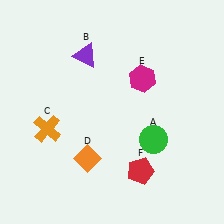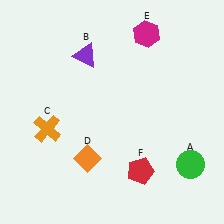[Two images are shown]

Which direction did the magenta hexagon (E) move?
The magenta hexagon (E) moved up.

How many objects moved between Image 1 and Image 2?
2 objects moved between the two images.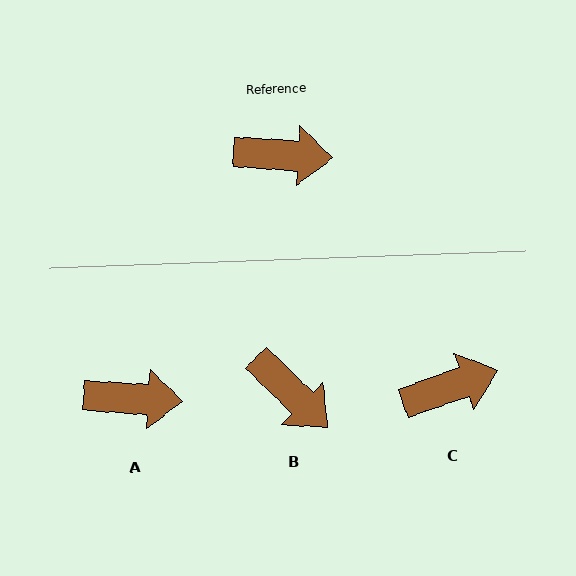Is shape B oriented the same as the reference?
No, it is off by about 41 degrees.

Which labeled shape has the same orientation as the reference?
A.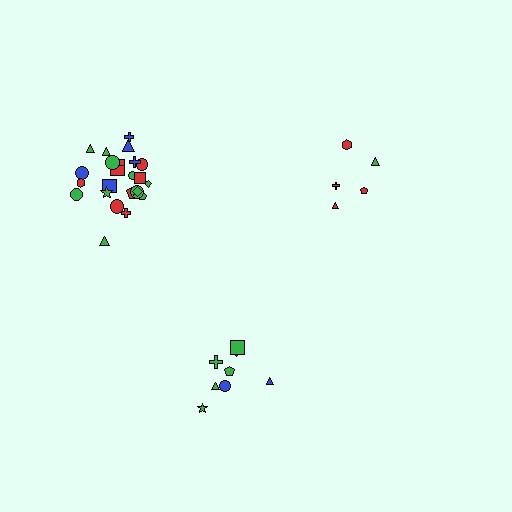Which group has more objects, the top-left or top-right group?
The top-left group.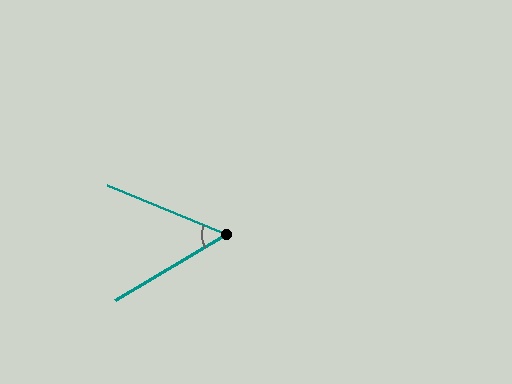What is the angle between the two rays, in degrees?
Approximately 53 degrees.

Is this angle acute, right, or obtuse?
It is acute.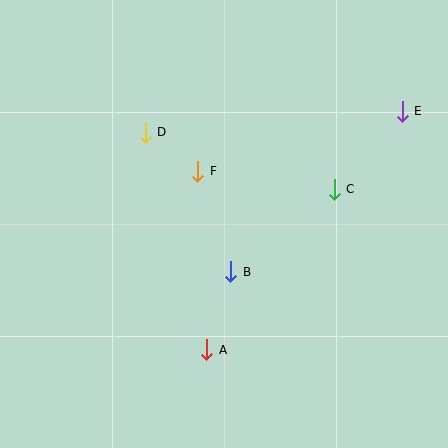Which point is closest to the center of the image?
Point B at (231, 272) is closest to the center.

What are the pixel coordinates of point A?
Point A is at (207, 350).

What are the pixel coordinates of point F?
Point F is at (198, 172).